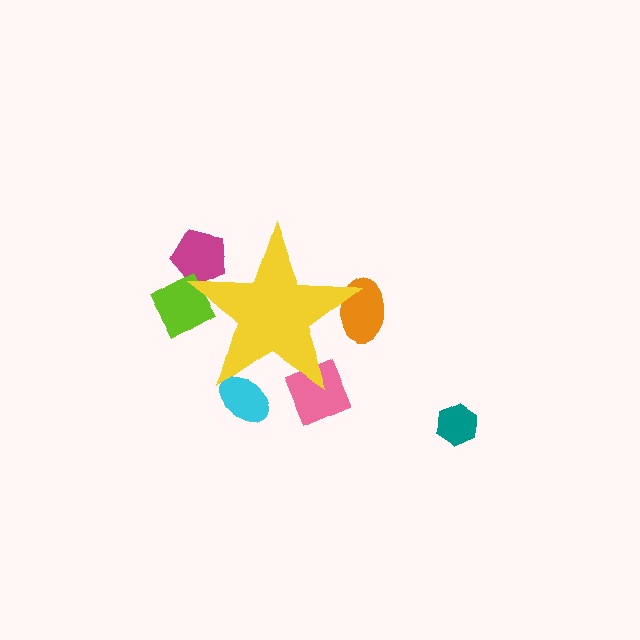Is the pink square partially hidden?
Yes, the pink square is partially hidden behind the yellow star.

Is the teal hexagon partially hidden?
No, the teal hexagon is fully visible.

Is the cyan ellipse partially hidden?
Yes, the cyan ellipse is partially hidden behind the yellow star.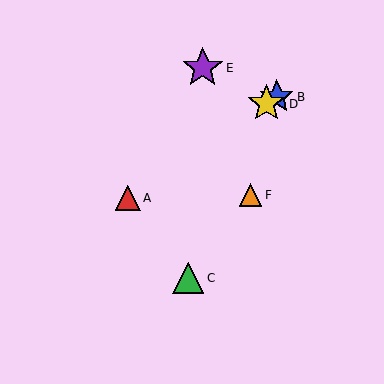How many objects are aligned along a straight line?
3 objects (A, B, D) are aligned along a straight line.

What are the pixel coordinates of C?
Object C is at (188, 278).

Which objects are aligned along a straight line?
Objects A, B, D are aligned along a straight line.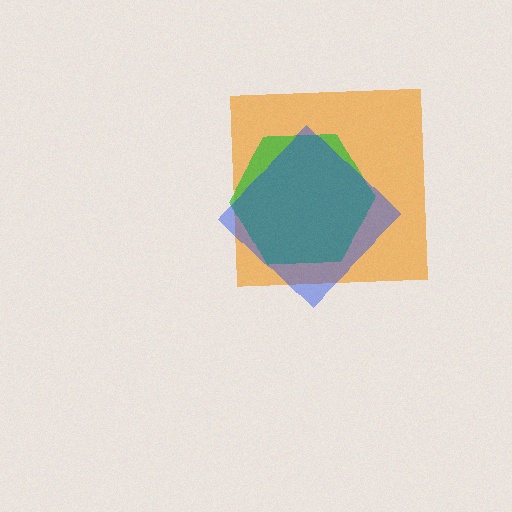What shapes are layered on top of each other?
The layered shapes are: an orange square, a green hexagon, a blue diamond.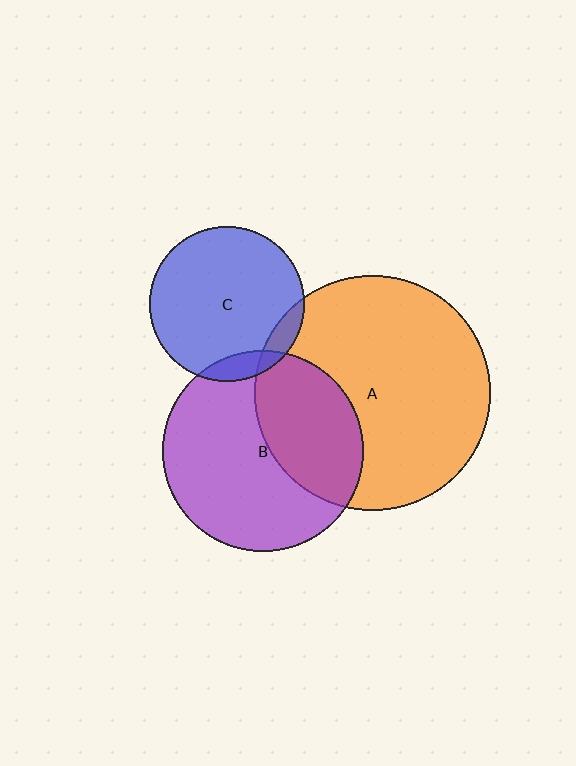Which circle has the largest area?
Circle A (orange).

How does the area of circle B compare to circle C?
Approximately 1.7 times.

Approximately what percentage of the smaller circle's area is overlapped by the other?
Approximately 10%.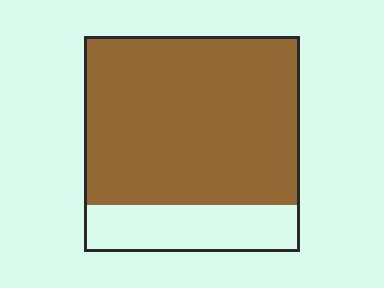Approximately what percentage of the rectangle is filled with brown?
Approximately 80%.